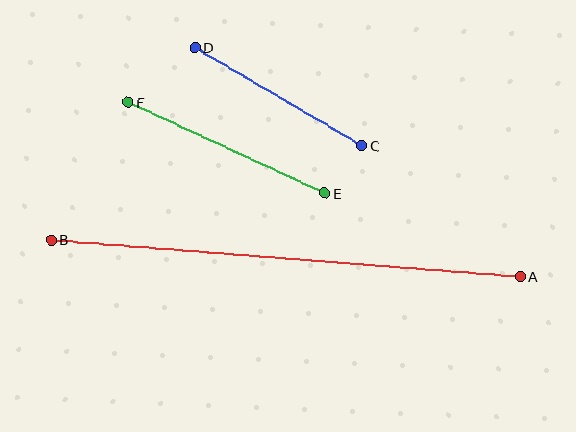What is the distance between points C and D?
The distance is approximately 193 pixels.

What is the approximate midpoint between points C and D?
The midpoint is at approximately (278, 96) pixels.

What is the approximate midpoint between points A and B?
The midpoint is at approximately (285, 258) pixels.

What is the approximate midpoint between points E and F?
The midpoint is at approximately (226, 148) pixels.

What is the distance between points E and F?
The distance is approximately 217 pixels.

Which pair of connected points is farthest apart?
Points A and B are farthest apart.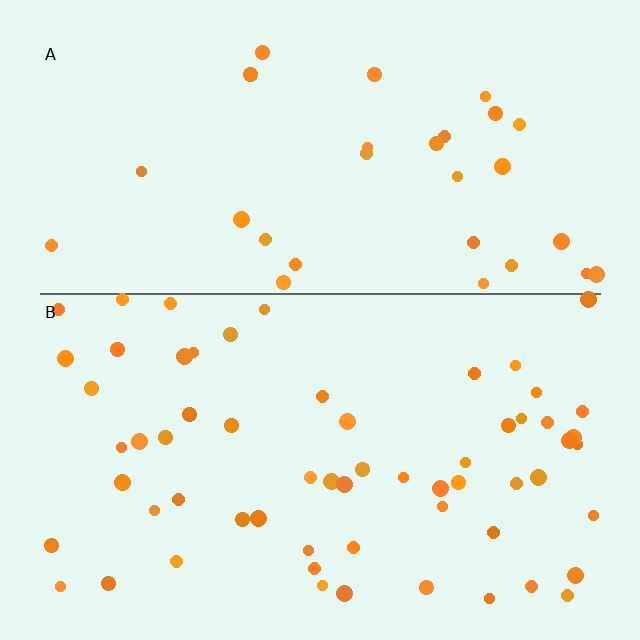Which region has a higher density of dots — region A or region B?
B (the bottom).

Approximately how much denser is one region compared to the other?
Approximately 2.1× — region B over region A.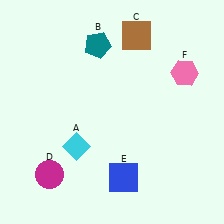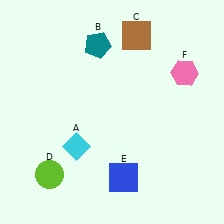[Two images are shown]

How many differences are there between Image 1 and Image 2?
There is 1 difference between the two images.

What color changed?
The circle (D) changed from magenta in Image 1 to lime in Image 2.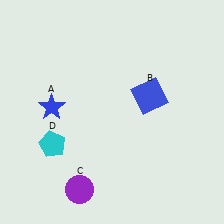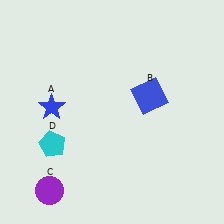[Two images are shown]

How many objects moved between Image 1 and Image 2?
1 object moved between the two images.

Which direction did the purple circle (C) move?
The purple circle (C) moved left.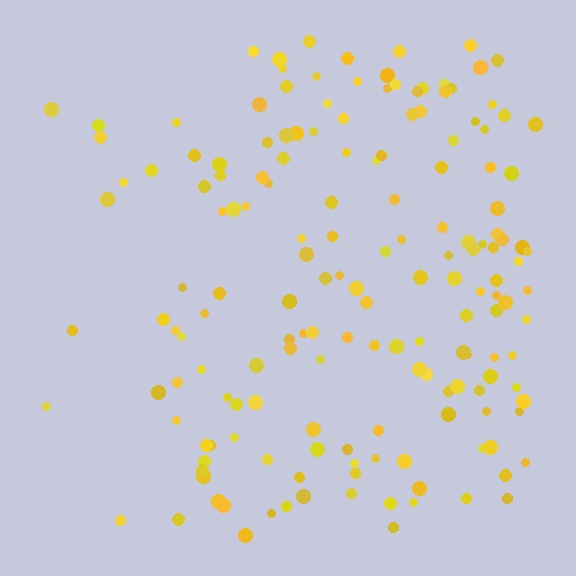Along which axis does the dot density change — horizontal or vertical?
Horizontal.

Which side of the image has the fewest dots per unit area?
The left.